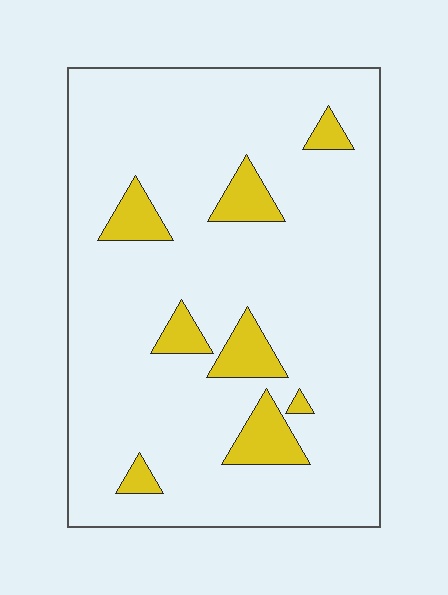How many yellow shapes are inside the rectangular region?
8.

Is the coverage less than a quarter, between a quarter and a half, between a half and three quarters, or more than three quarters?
Less than a quarter.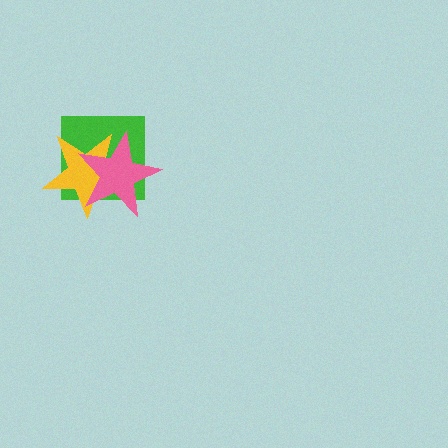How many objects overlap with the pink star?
2 objects overlap with the pink star.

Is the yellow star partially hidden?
Yes, it is partially covered by another shape.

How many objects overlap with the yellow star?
2 objects overlap with the yellow star.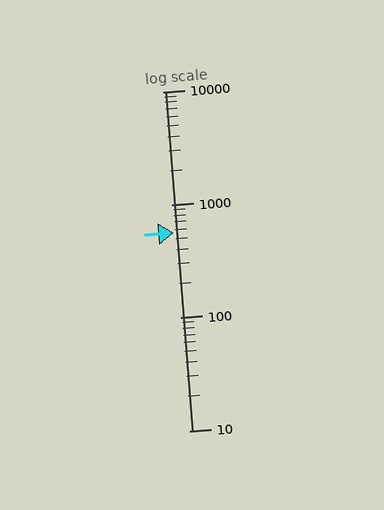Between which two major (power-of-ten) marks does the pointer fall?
The pointer is between 100 and 1000.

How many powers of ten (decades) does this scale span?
The scale spans 3 decades, from 10 to 10000.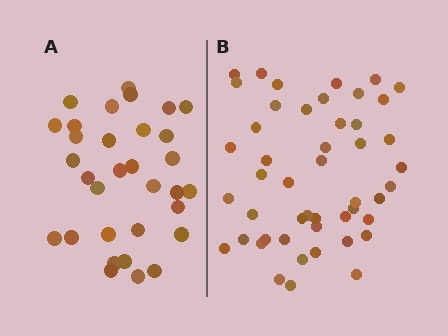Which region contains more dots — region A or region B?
Region B (the right region) has more dots.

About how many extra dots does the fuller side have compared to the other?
Region B has approximately 15 more dots than region A.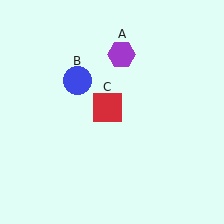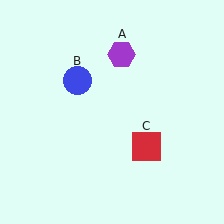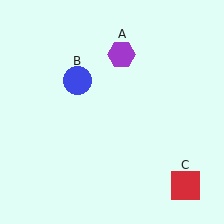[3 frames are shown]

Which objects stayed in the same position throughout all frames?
Purple hexagon (object A) and blue circle (object B) remained stationary.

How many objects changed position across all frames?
1 object changed position: red square (object C).